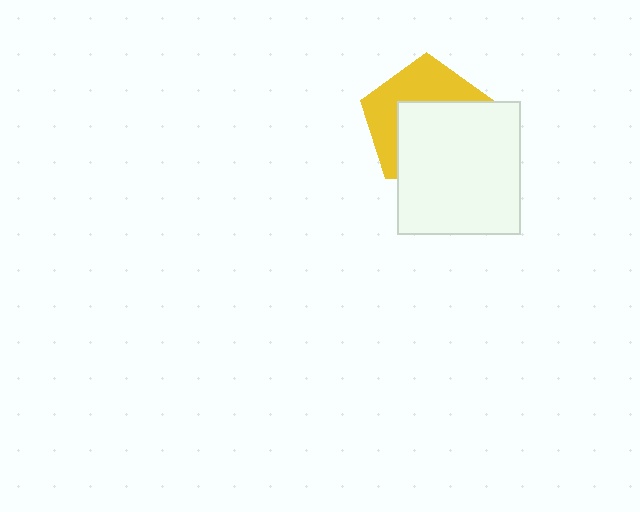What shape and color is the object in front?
The object in front is a white rectangle.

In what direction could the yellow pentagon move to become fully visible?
The yellow pentagon could move up. That would shift it out from behind the white rectangle entirely.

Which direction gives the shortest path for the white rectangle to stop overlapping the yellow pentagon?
Moving down gives the shortest separation.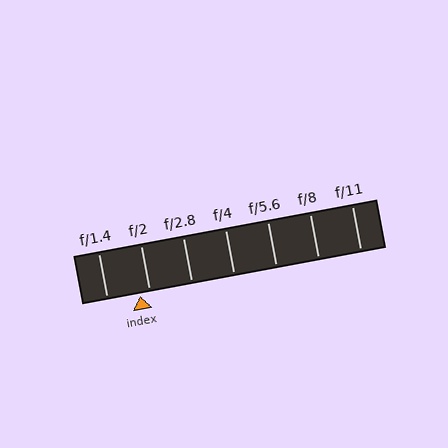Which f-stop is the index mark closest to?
The index mark is closest to f/2.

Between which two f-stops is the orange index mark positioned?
The index mark is between f/1.4 and f/2.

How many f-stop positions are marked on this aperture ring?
There are 7 f-stop positions marked.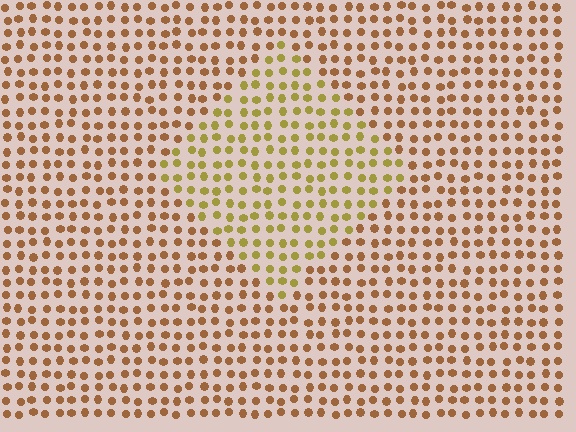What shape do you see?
I see a diamond.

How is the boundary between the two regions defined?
The boundary is defined purely by a slight shift in hue (about 32 degrees). Spacing, size, and orientation are identical on both sides.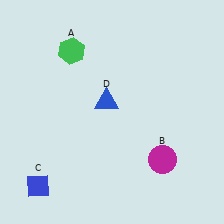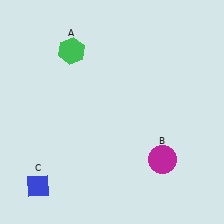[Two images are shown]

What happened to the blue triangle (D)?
The blue triangle (D) was removed in Image 2. It was in the top-left area of Image 1.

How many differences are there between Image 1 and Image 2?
There is 1 difference between the two images.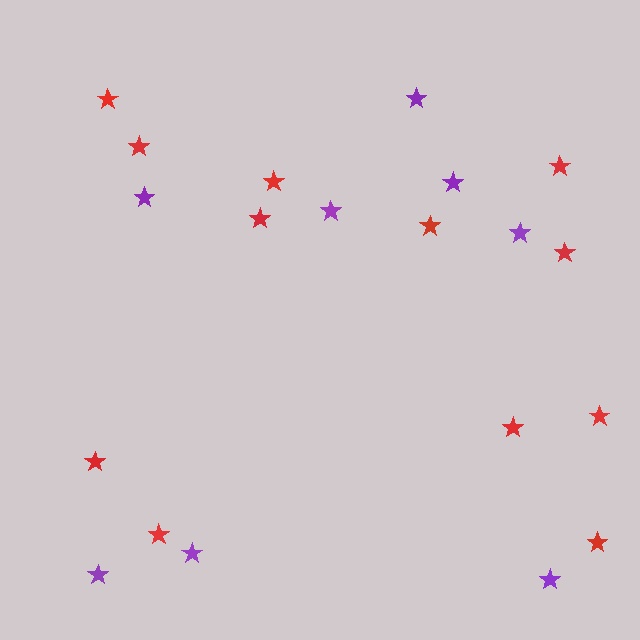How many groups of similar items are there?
There are 2 groups: one group of purple stars (8) and one group of red stars (12).